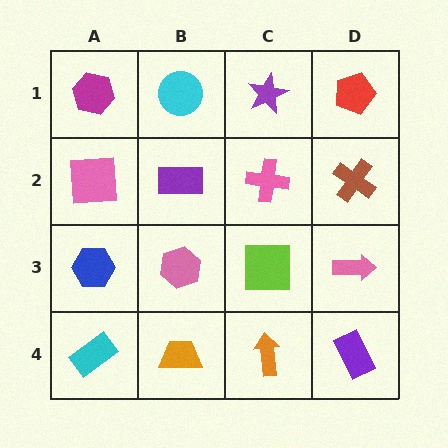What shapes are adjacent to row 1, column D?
A brown cross (row 2, column D), a purple star (row 1, column C).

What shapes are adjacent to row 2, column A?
A magenta hexagon (row 1, column A), a blue hexagon (row 3, column A), a purple rectangle (row 2, column B).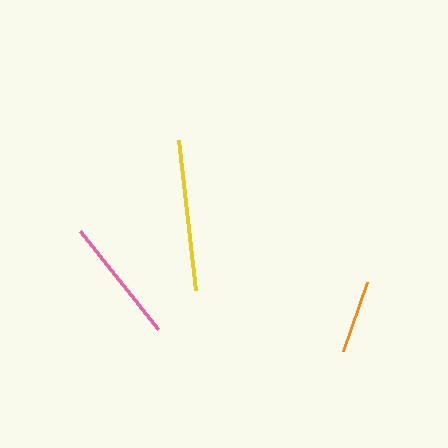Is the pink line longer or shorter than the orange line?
The pink line is longer than the orange line.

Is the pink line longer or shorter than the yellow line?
The yellow line is longer than the pink line.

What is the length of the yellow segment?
The yellow segment is approximately 152 pixels long.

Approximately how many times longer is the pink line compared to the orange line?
The pink line is approximately 1.7 times the length of the orange line.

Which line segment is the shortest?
The orange line is the shortest at approximately 73 pixels.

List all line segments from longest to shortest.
From longest to shortest: yellow, pink, orange.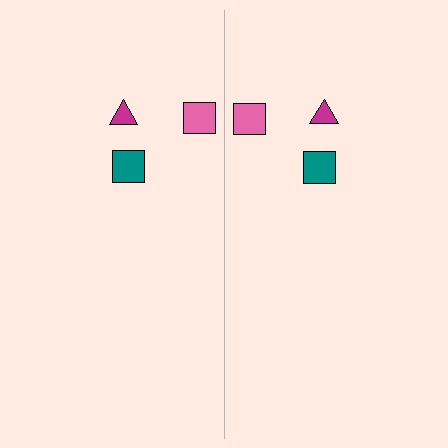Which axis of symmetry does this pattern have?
The pattern has a vertical axis of symmetry running through the center of the image.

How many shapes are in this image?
There are 6 shapes in this image.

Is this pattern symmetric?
Yes, this pattern has bilateral (reflection) symmetry.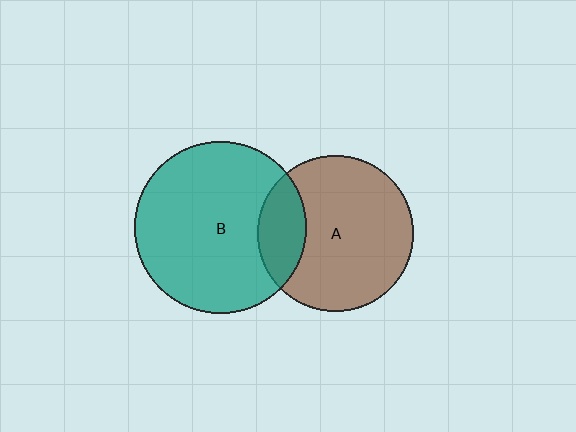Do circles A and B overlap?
Yes.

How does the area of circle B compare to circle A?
Approximately 1.2 times.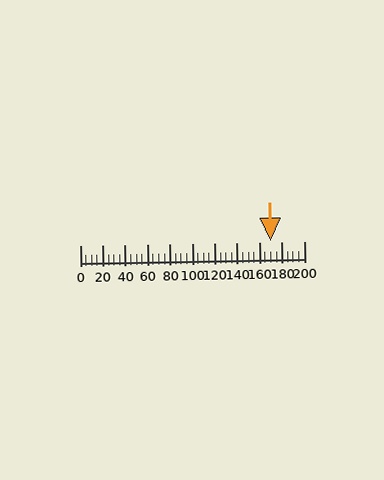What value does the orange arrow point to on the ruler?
The orange arrow points to approximately 170.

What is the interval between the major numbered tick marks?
The major tick marks are spaced 20 units apart.